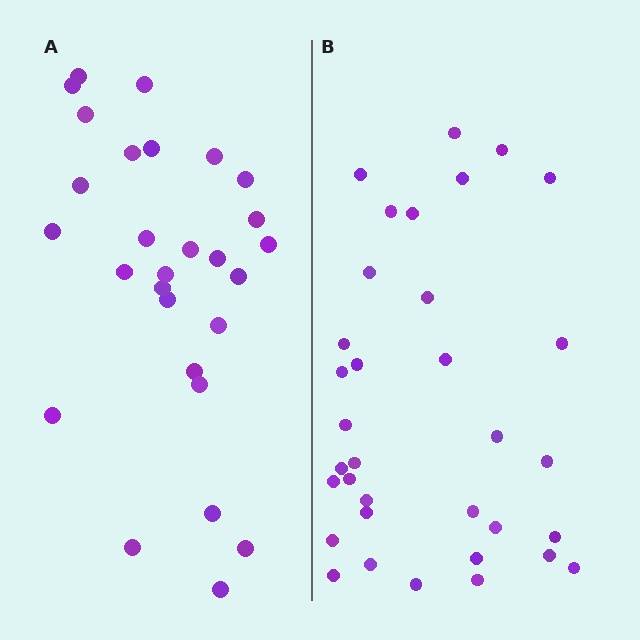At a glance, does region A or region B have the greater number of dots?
Region B (the right region) has more dots.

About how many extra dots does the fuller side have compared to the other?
Region B has about 6 more dots than region A.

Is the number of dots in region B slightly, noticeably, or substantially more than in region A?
Region B has only slightly more — the two regions are fairly close. The ratio is roughly 1.2 to 1.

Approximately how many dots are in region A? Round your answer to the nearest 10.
About 30 dots. (The exact count is 28, which rounds to 30.)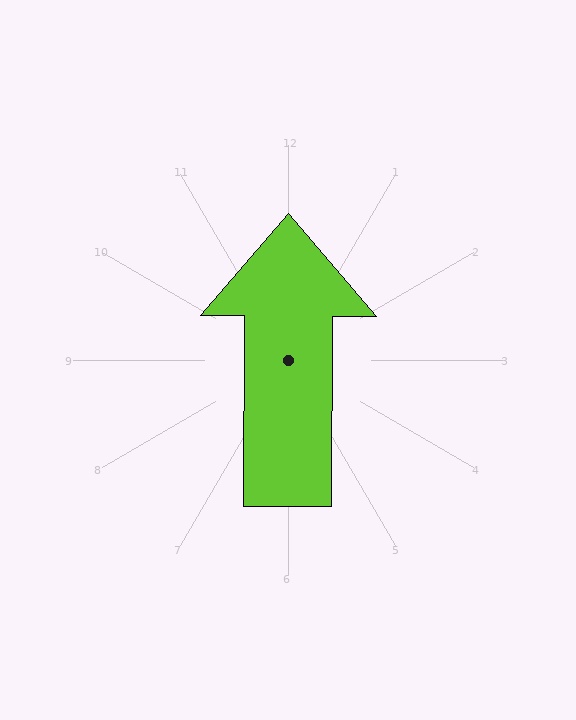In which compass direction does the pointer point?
North.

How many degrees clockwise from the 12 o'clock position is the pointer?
Approximately 0 degrees.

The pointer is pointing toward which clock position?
Roughly 12 o'clock.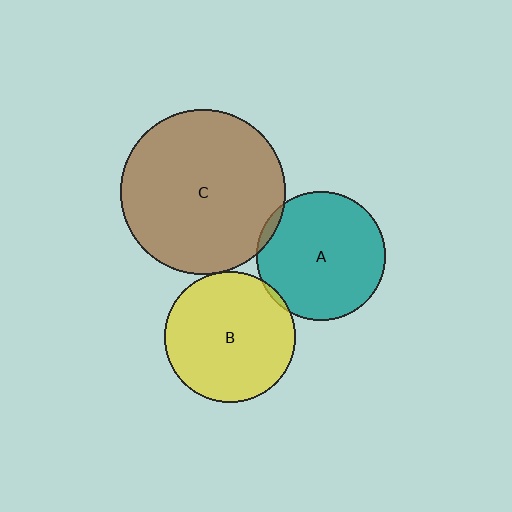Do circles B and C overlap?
Yes.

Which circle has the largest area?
Circle C (brown).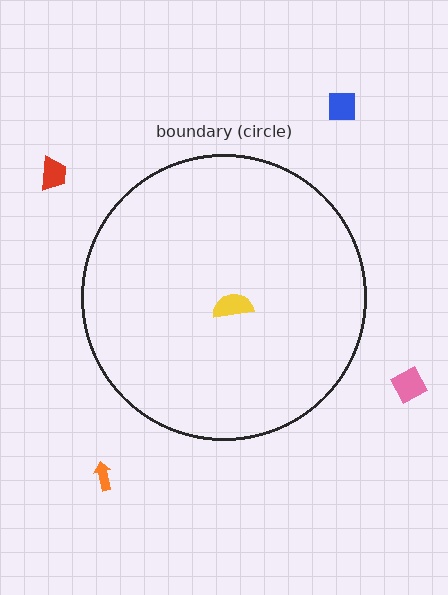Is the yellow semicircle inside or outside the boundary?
Inside.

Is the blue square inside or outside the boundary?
Outside.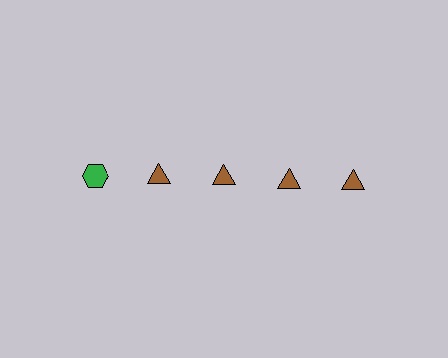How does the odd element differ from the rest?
It differs in both color (green instead of brown) and shape (hexagon instead of triangle).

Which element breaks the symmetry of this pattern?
The green hexagon in the top row, leftmost column breaks the symmetry. All other shapes are brown triangles.